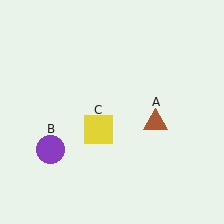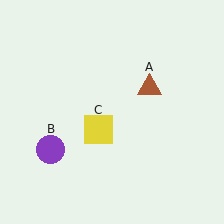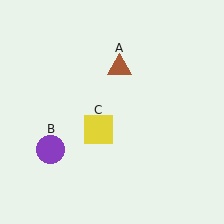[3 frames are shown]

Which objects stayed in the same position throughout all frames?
Purple circle (object B) and yellow square (object C) remained stationary.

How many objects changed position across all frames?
1 object changed position: brown triangle (object A).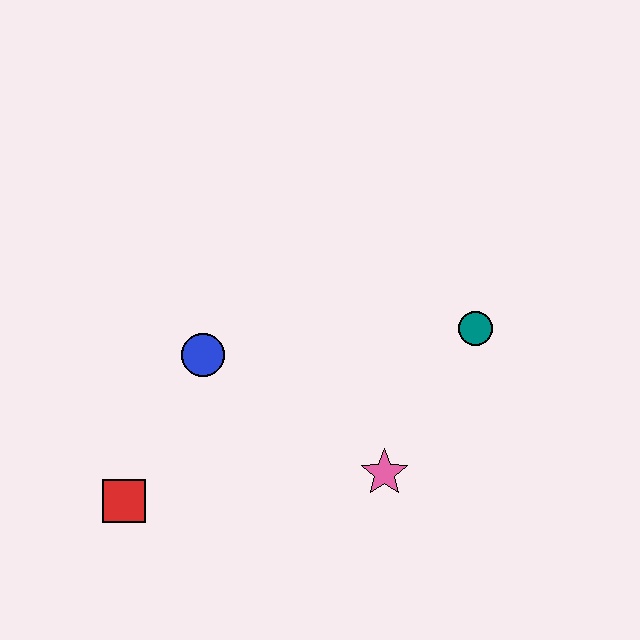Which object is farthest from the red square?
The teal circle is farthest from the red square.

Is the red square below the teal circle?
Yes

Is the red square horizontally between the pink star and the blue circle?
No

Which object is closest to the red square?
The blue circle is closest to the red square.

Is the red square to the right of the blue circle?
No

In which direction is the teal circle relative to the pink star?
The teal circle is above the pink star.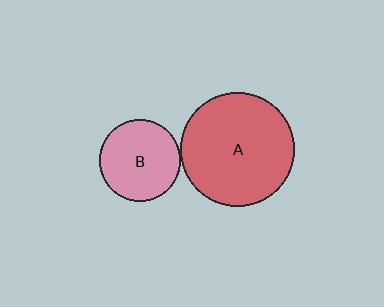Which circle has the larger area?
Circle A (red).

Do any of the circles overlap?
No, none of the circles overlap.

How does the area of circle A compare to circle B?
Approximately 2.0 times.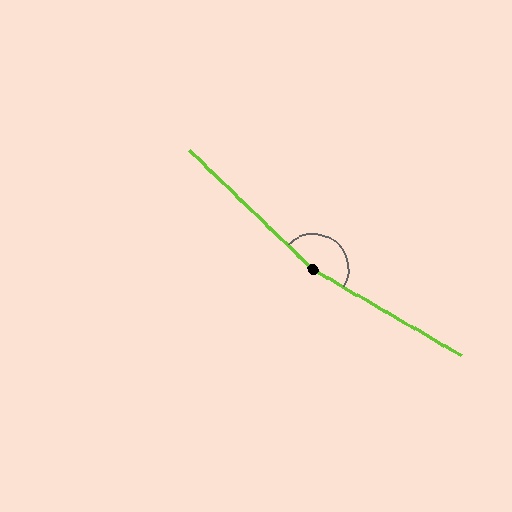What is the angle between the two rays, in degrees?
Approximately 166 degrees.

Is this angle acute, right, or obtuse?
It is obtuse.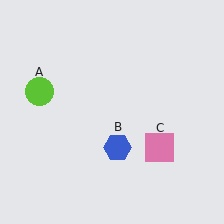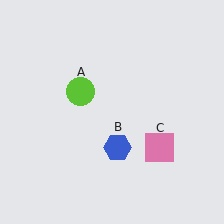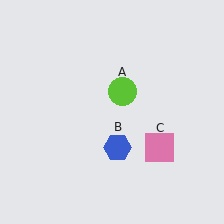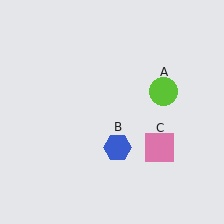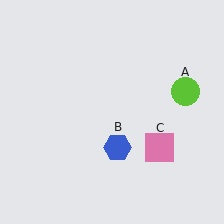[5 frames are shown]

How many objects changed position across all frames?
1 object changed position: lime circle (object A).